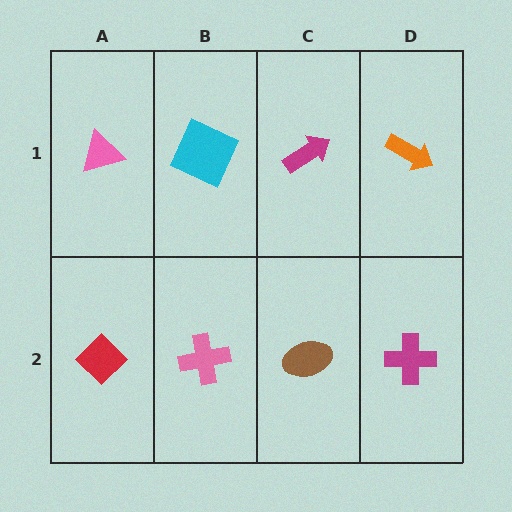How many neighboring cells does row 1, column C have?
3.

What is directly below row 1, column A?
A red diamond.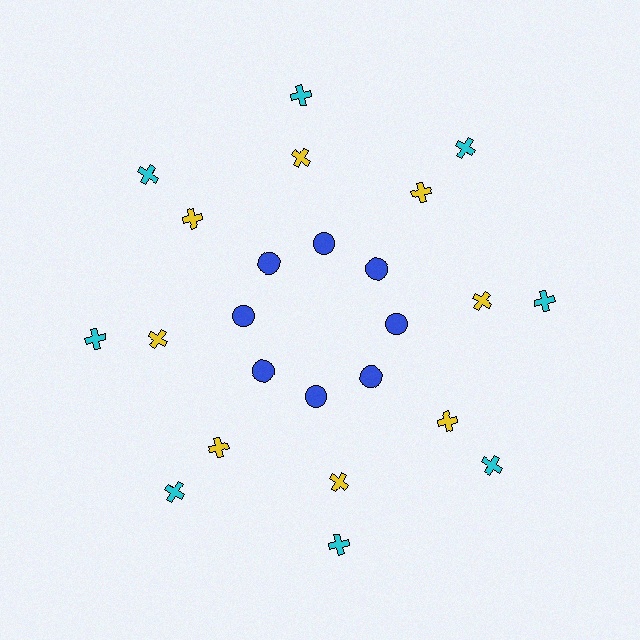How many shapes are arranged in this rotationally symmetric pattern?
There are 24 shapes, arranged in 8 groups of 3.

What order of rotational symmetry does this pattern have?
This pattern has 8-fold rotational symmetry.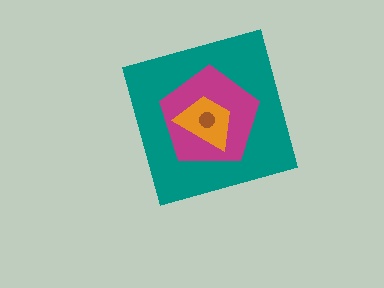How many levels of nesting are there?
4.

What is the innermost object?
The brown circle.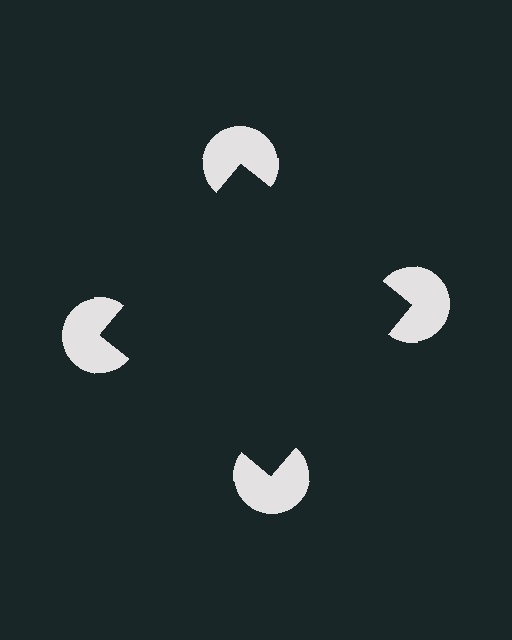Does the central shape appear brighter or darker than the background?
It typically appears slightly darker than the background, even though no actual brightness change is drawn.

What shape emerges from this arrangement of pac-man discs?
An illusory square — its edges are inferred from the aligned wedge cuts in the pac-man discs, not physically drawn.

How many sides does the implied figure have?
4 sides.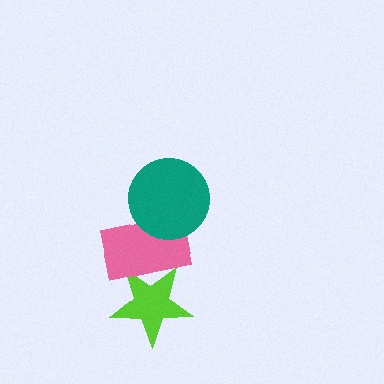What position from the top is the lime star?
The lime star is 3rd from the top.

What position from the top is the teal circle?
The teal circle is 1st from the top.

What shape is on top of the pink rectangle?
The teal circle is on top of the pink rectangle.